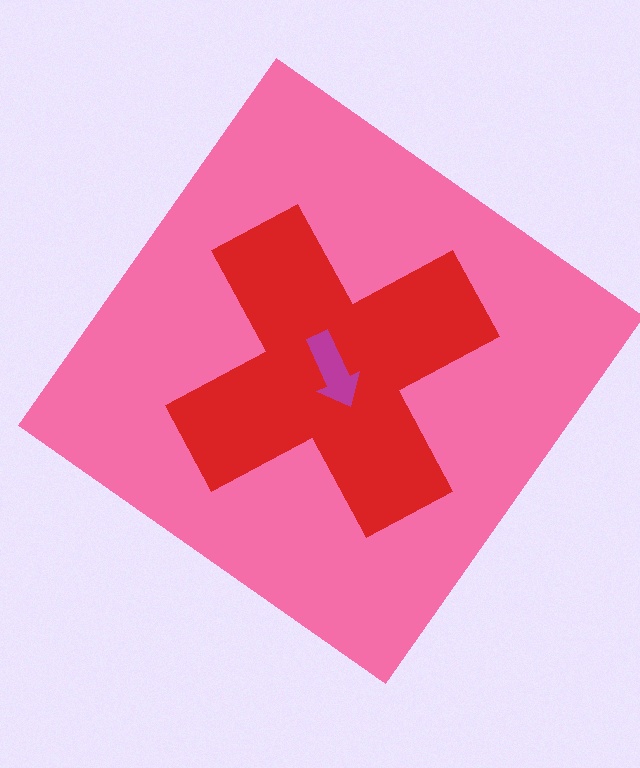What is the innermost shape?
The magenta arrow.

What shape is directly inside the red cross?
The magenta arrow.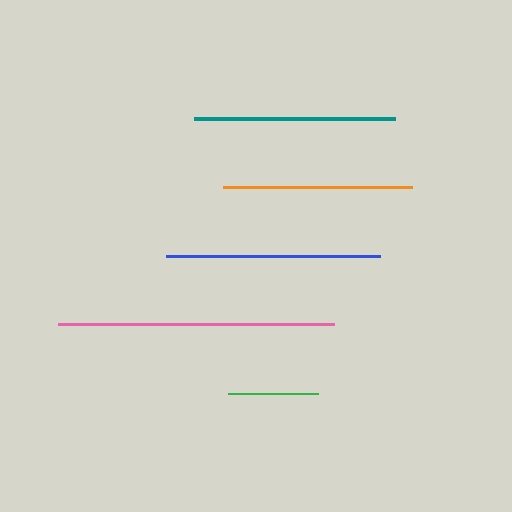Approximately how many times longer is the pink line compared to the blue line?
The pink line is approximately 1.3 times the length of the blue line.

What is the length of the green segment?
The green segment is approximately 91 pixels long.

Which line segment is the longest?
The pink line is the longest at approximately 275 pixels.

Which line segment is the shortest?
The green line is the shortest at approximately 91 pixels.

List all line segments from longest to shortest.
From longest to shortest: pink, blue, teal, orange, green.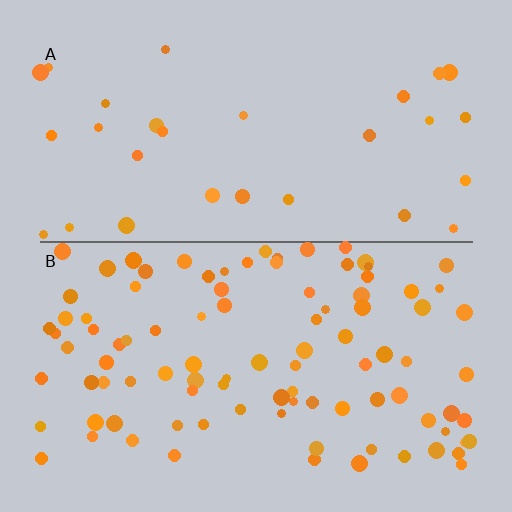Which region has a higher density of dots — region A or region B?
B (the bottom).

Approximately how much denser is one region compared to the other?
Approximately 3.3× — region B over region A.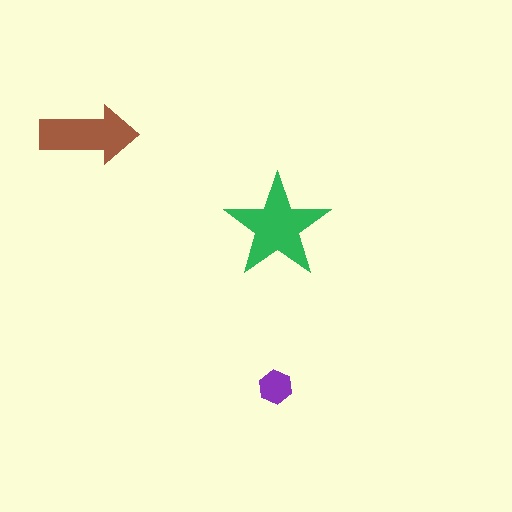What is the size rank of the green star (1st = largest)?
1st.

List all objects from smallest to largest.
The purple hexagon, the brown arrow, the green star.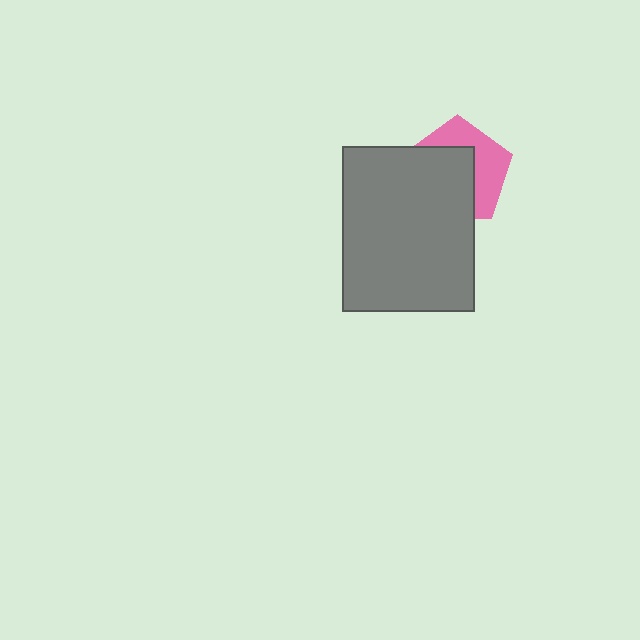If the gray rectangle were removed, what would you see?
You would see the complete pink pentagon.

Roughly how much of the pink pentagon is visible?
A small part of it is visible (roughly 42%).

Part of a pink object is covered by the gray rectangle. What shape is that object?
It is a pentagon.